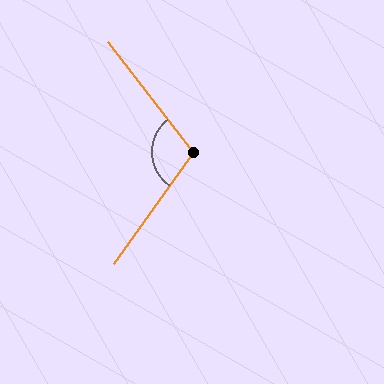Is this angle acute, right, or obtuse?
It is obtuse.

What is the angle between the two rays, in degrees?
Approximately 107 degrees.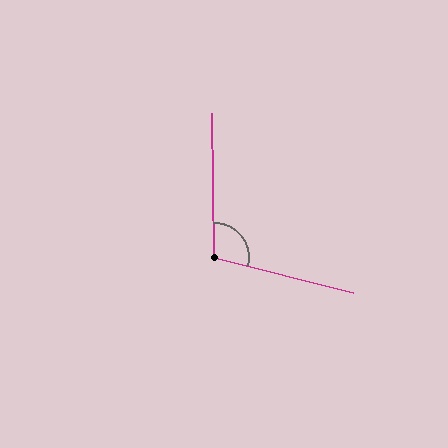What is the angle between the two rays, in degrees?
Approximately 105 degrees.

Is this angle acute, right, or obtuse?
It is obtuse.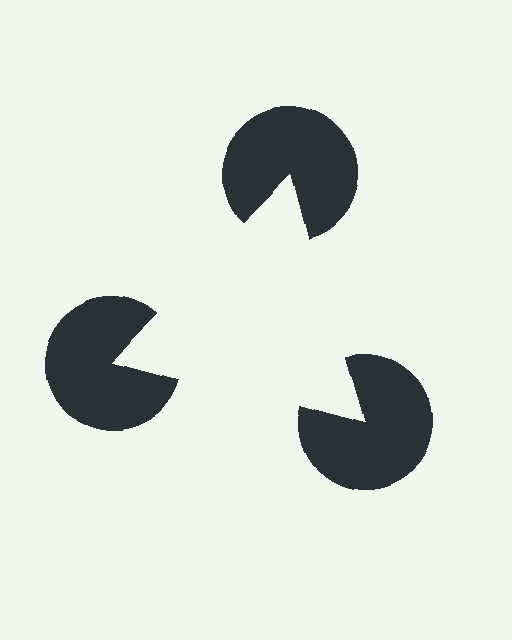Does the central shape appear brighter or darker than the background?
It typically appears slightly brighter than the background, even though no actual brightness change is drawn.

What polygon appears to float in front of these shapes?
An illusory triangle — its edges are inferred from the aligned wedge cuts in the pac-man discs, not physically drawn.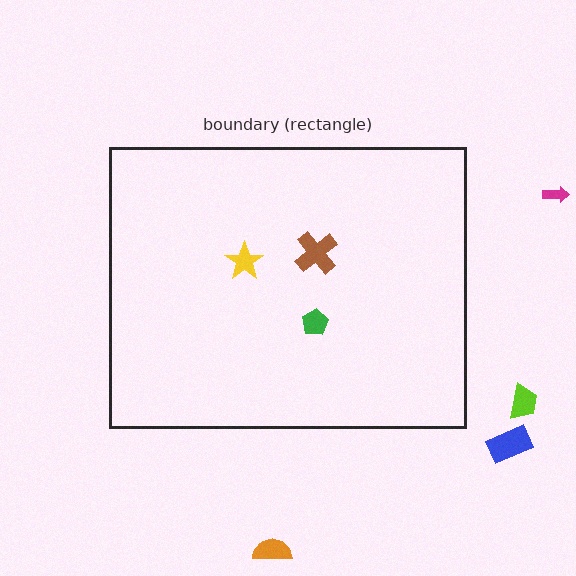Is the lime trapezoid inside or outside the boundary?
Outside.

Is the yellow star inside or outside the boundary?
Inside.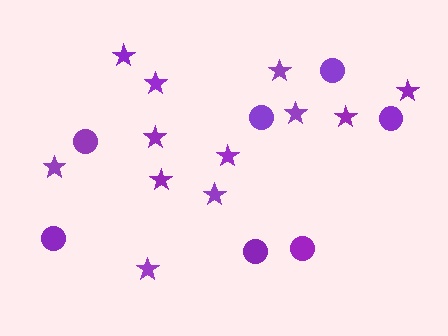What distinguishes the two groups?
There are 2 groups: one group of stars (12) and one group of circles (7).